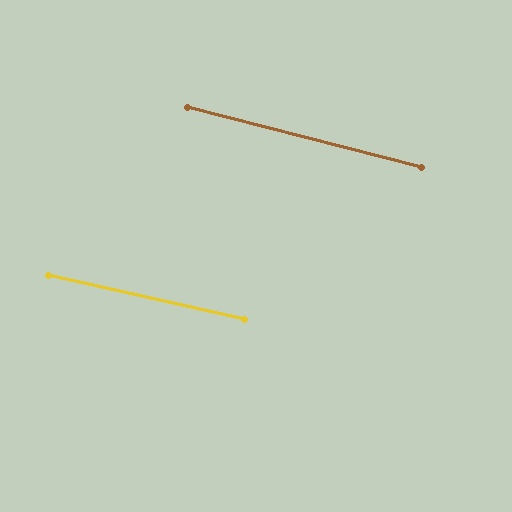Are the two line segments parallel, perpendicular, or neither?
Parallel — their directions differ by only 1.6°.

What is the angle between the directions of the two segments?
Approximately 2 degrees.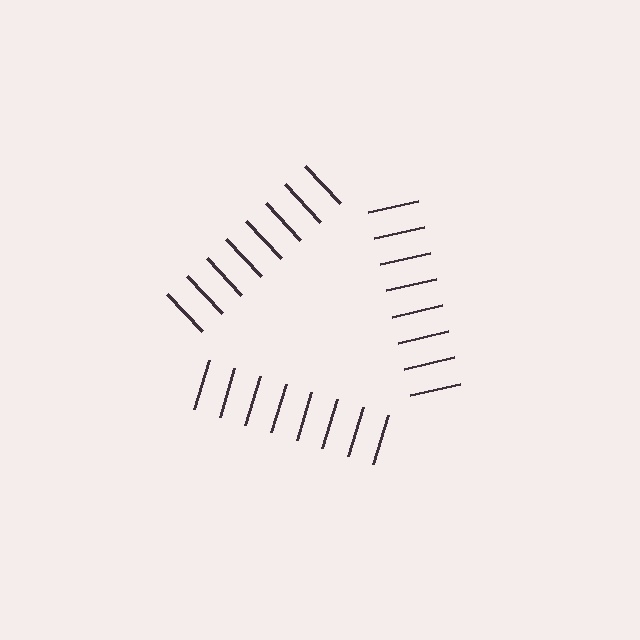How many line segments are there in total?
24 — 8 along each of the 3 edges.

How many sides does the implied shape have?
3 sides — the line-ends trace a triangle.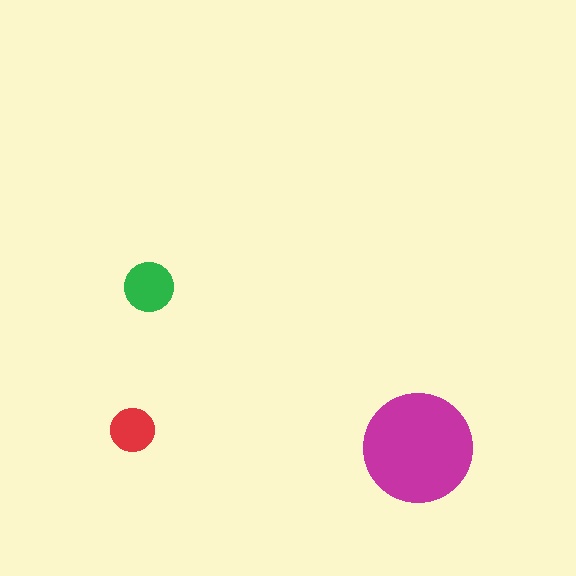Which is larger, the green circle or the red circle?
The green one.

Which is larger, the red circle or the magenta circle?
The magenta one.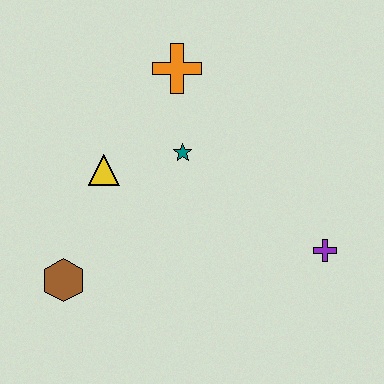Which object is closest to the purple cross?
The teal star is closest to the purple cross.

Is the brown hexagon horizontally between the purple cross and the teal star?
No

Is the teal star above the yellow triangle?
Yes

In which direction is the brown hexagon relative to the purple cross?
The brown hexagon is to the left of the purple cross.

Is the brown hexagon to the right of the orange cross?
No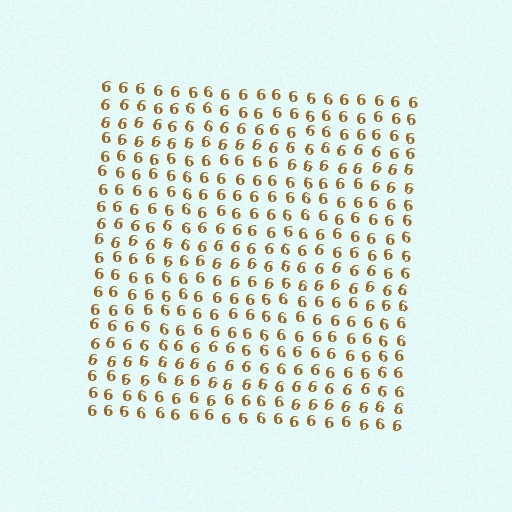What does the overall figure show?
The overall figure shows a square.